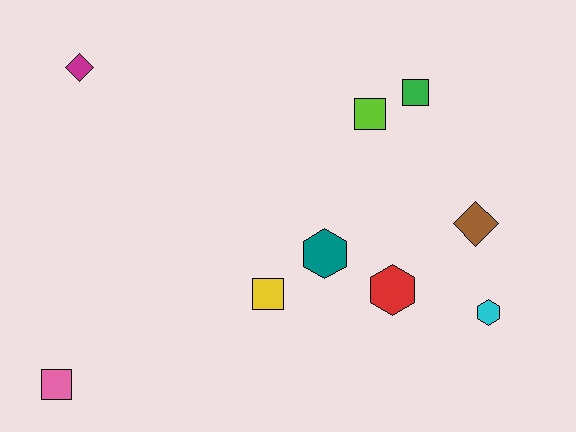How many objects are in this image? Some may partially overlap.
There are 9 objects.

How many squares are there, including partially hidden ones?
There are 4 squares.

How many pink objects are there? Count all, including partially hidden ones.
There is 1 pink object.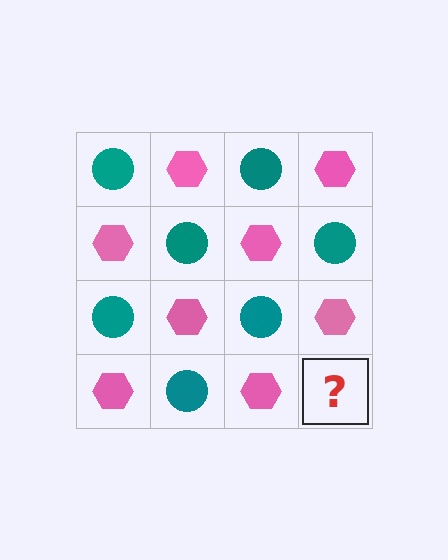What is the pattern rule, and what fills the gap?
The rule is that it alternates teal circle and pink hexagon in a checkerboard pattern. The gap should be filled with a teal circle.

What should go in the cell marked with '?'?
The missing cell should contain a teal circle.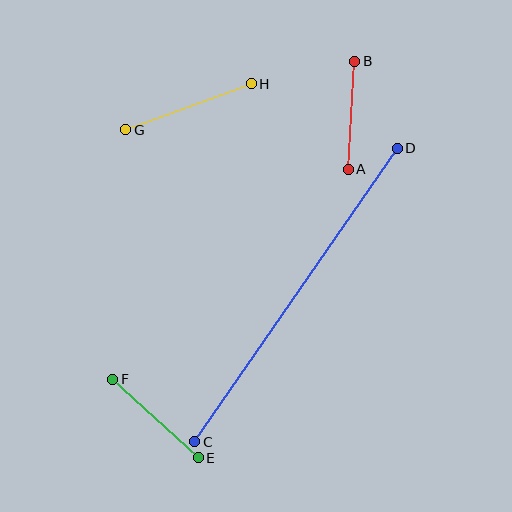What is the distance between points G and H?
The distance is approximately 133 pixels.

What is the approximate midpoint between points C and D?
The midpoint is at approximately (296, 295) pixels.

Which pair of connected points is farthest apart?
Points C and D are farthest apart.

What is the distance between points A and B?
The distance is approximately 108 pixels.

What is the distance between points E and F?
The distance is approximately 116 pixels.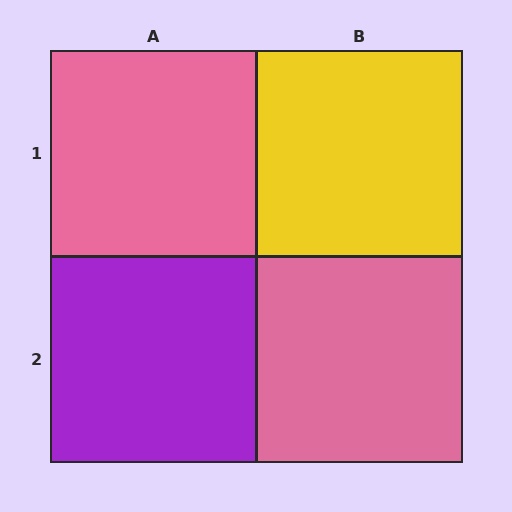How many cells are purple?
1 cell is purple.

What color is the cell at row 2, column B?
Pink.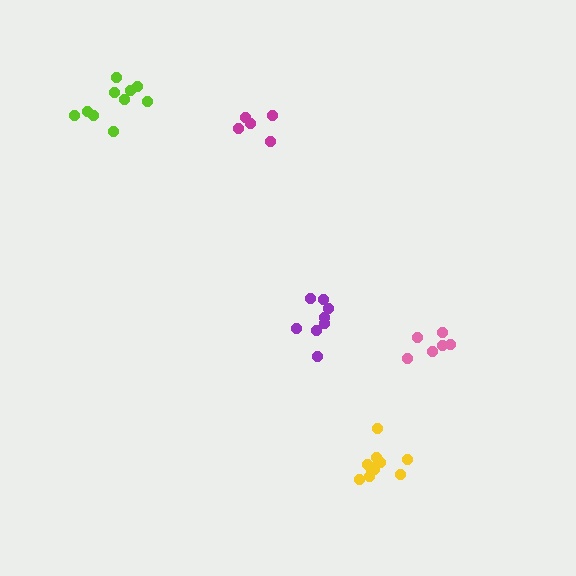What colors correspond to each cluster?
The clusters are colored: magenta, purple, yellow, pink, lime.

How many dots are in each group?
Group 1: 5 dots, Group 2: 8 dots, Group 3: 11 dots, Group 4: 6 dots, Group 5: 10 dots (40 total).